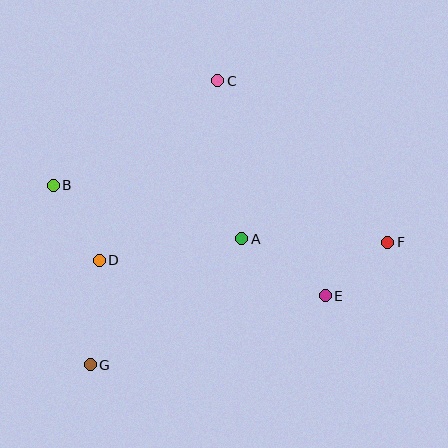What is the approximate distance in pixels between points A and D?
The distance between A and D is approximately 144 pixels.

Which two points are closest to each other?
Points E and F are closest to each other.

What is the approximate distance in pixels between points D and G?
The distance between D and G is approximately 105 pixels.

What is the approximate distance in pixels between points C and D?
The distance between C and D is approximately 215 pixels.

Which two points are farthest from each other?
Points B and F are farthest from each other.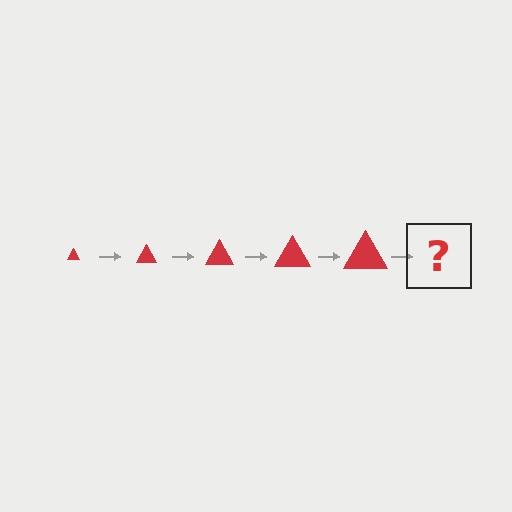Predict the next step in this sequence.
The next step is a red triangle, larger than the previous one.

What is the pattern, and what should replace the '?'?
The pattern is that the triangle gets progressively larger each step. The '?' should be a red triangle, larger than the previous one.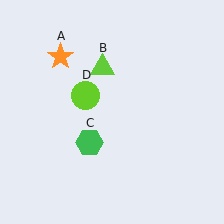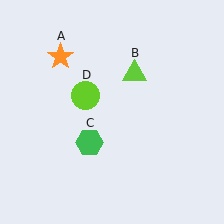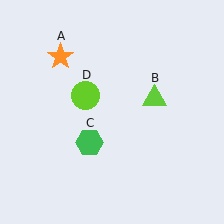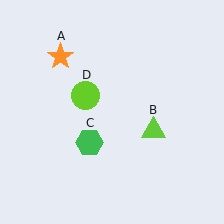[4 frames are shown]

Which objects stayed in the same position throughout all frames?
Orange star (object A) and green hexagon (object C) and lime circle (object D) remained stationary.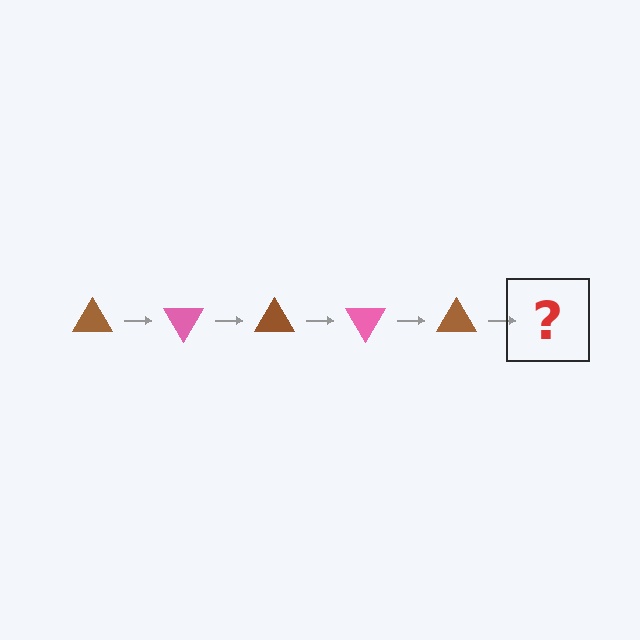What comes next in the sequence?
The next element should be a pink triangle, rotated 300 degrees from the start.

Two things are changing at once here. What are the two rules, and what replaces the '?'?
The two rules are that it rotates 60 degrees each step and the color cycles through brown and pink. The '?' should be a pink triangle, rotated 300 degrees from the start.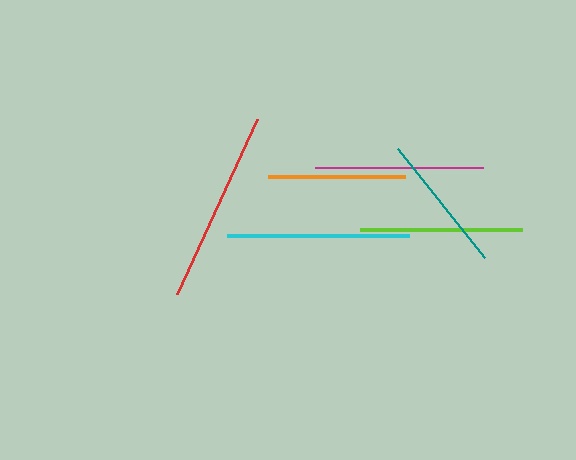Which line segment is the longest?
The red line is the longest at approximately 193 pixels.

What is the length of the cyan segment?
The cyan segment is approximately 182 pixels long.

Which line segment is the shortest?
The orange line is the shortest at approximately 137 pixels.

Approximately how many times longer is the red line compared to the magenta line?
The red line is approximately 1.1 times the length of the magenta line.